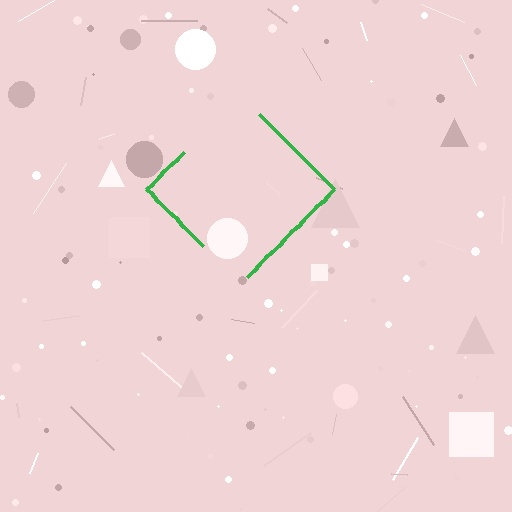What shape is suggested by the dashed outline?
The dashed outline suggests a diamond.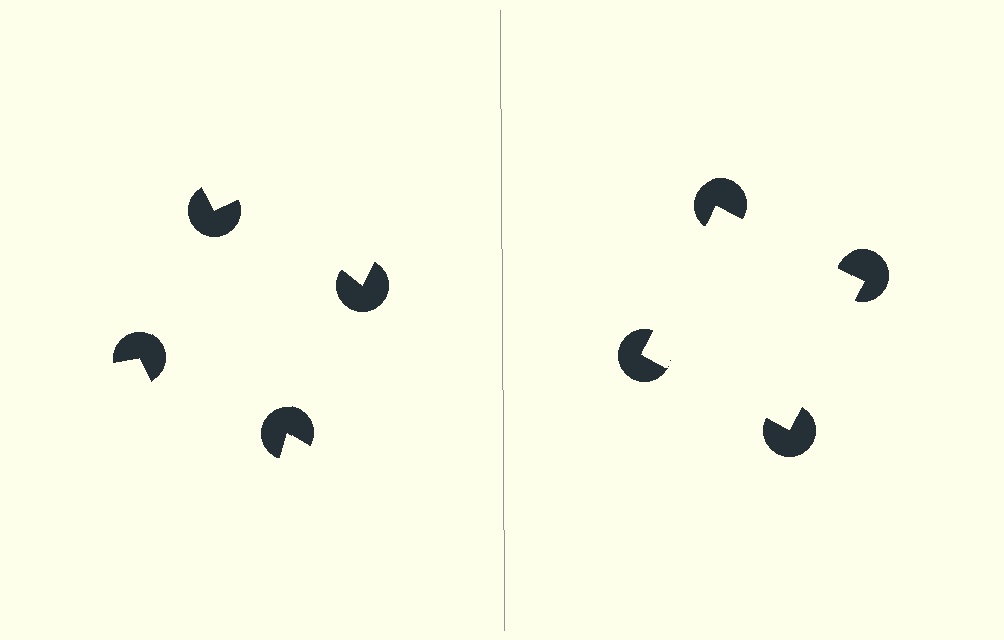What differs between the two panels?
The pac-man discs are positioned identically on both sides; only the wedge orientations differ. On the right they align to a square; on the left they are misaligned.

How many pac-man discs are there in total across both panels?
8 — 4 on each side.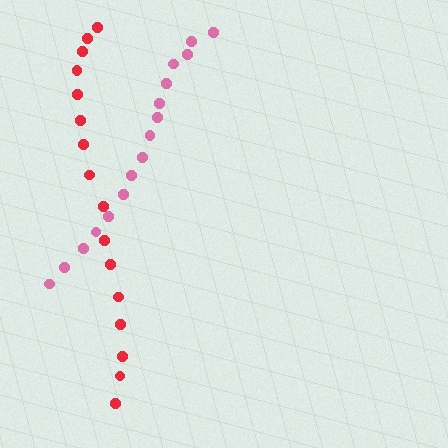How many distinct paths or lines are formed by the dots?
There are 2 distinct paths.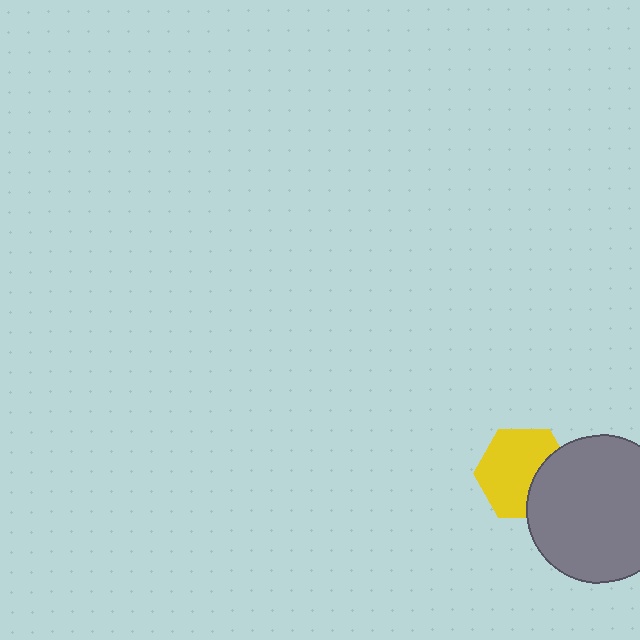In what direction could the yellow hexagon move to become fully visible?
The yellow hexagon could move left. That would shift it out from behind the gray circle entirely.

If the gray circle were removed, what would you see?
You would see the complete yellow hexagon.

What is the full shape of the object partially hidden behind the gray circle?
The partially hidden object is a yellow hexagon.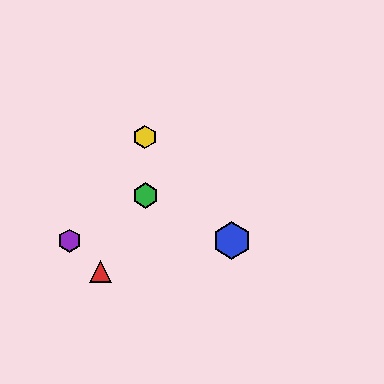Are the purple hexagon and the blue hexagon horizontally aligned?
Yes, both are at y≈241.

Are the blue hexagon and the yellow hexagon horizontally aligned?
No, the blue hexagon is at y≈241 and the yellow hexagon is at y≈137.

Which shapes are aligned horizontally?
The blue hexagon, the purple hexagon are aligned horizontally.